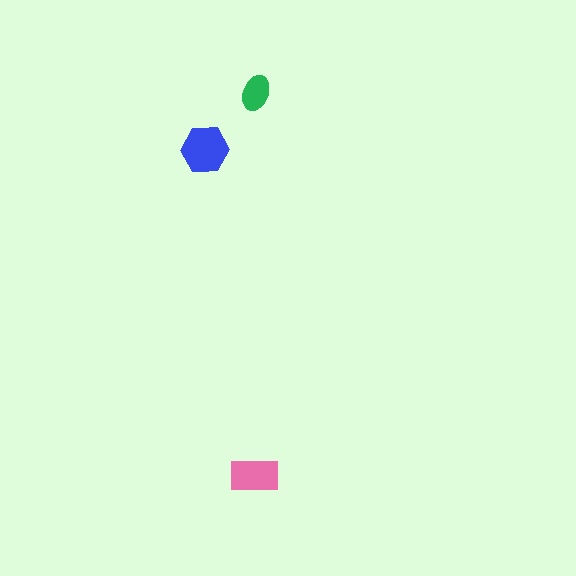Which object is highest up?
The green ellipse is topmost.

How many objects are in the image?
There are 3 objects in the image.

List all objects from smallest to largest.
The green ellipse, the pink rectangle, the blue hexagon.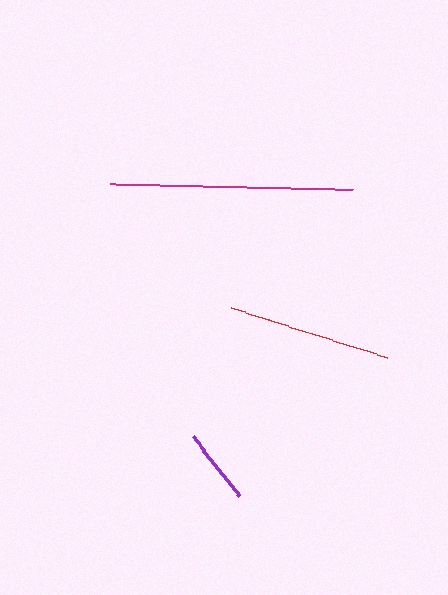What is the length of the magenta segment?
The magenta segment is approximately 243 pixels long.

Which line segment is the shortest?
The purple line is the shortest at approximately 76 pixels.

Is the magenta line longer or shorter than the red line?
The magenta line is longer than the red line.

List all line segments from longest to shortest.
From longest to shortest: magenta, red, purple.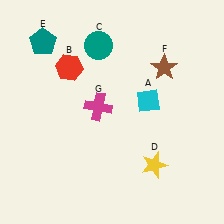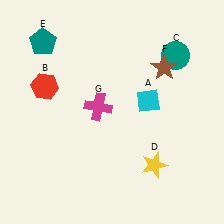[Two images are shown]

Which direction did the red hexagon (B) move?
The red hexagon (B) moved left.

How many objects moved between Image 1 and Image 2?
2 objects moved between the two images.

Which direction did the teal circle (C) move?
The teal circle (C) moved right.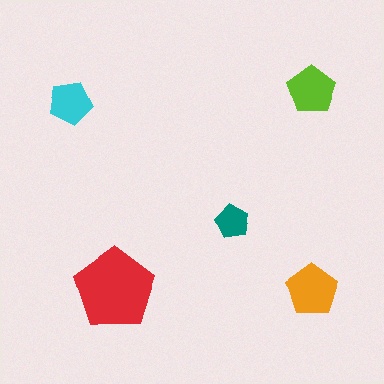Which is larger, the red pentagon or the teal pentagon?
The red one.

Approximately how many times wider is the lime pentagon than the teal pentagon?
About 1.5 times wider.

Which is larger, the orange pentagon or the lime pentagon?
The orange one.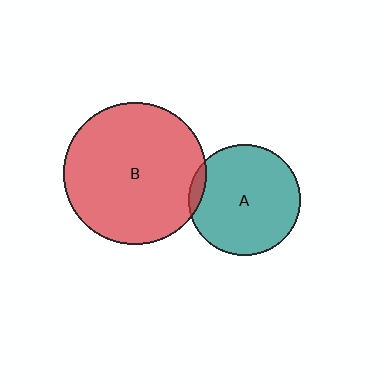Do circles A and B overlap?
Yes.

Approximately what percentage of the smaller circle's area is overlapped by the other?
Approximately 5%.